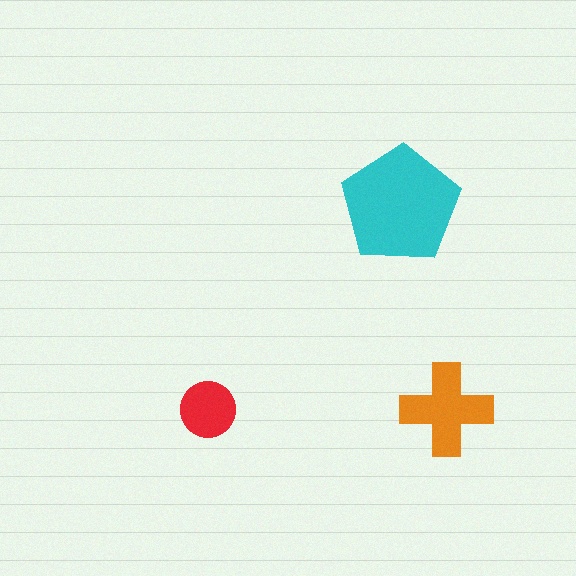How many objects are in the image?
There are 3 objects in the image.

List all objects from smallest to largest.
The red circle, the orange cross, the cyan pentagon.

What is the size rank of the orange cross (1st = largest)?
2nd.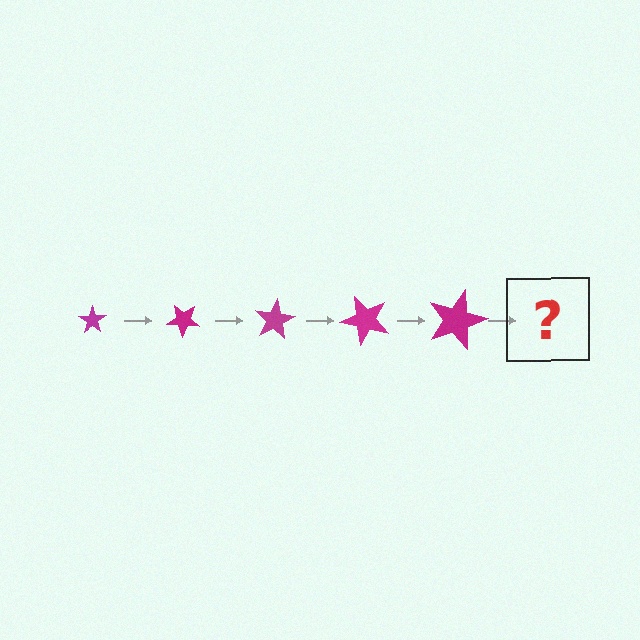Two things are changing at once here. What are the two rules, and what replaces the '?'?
The two rules are that the star grows larger each step and it rotates 40 degrees each step. The '?' should be a star, larger than the previous one and rotated 200 degrees from the start.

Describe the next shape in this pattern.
It should be a star, larger than the previous one and rotated 200 degrees from the start.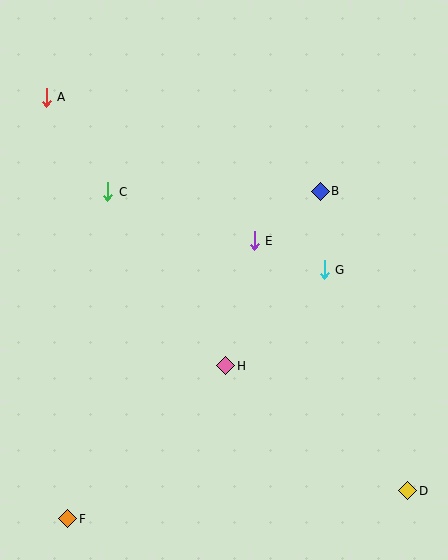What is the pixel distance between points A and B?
The distance between A and B is 290 pixels.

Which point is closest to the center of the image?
Point E at (254, 241) is closest to the center.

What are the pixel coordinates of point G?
Point G is at (324, 270).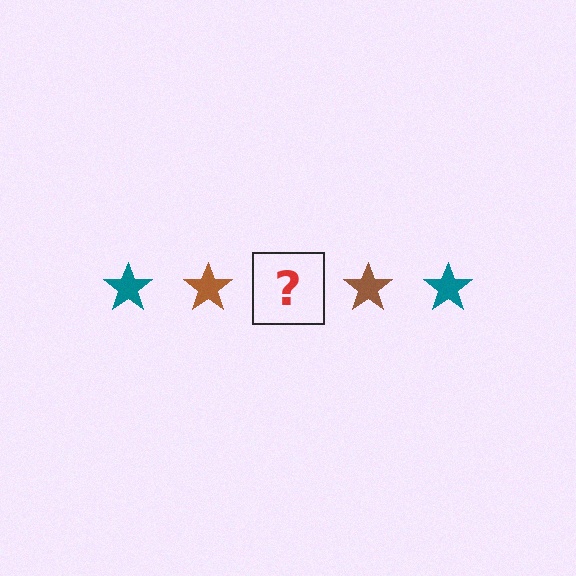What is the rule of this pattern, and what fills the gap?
The rule is that the pattern cycles through teal, brown stars. The gap should be filled with a teal star.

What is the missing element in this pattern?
The missing element is a teal star.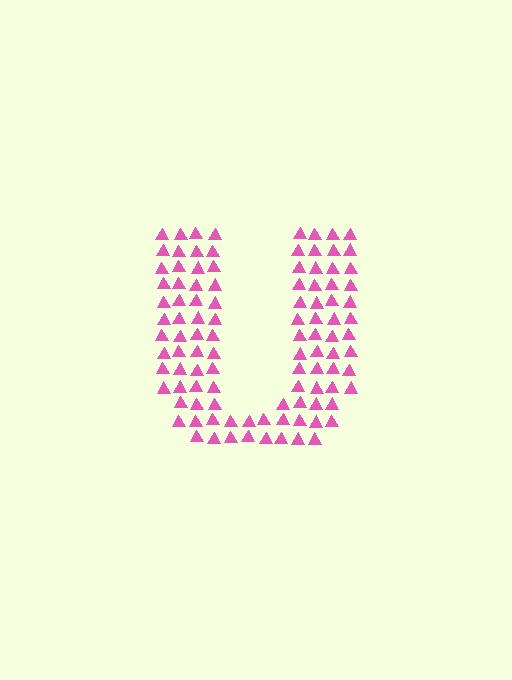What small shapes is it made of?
It is made of small triangles.